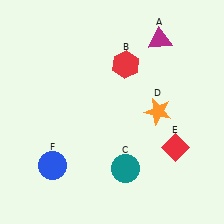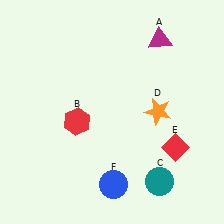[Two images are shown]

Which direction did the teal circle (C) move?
The teal circle (C) moved right.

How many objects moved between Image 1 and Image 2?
3 objects moved between the two images.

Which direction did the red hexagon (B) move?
The red hexagon (B) moved down.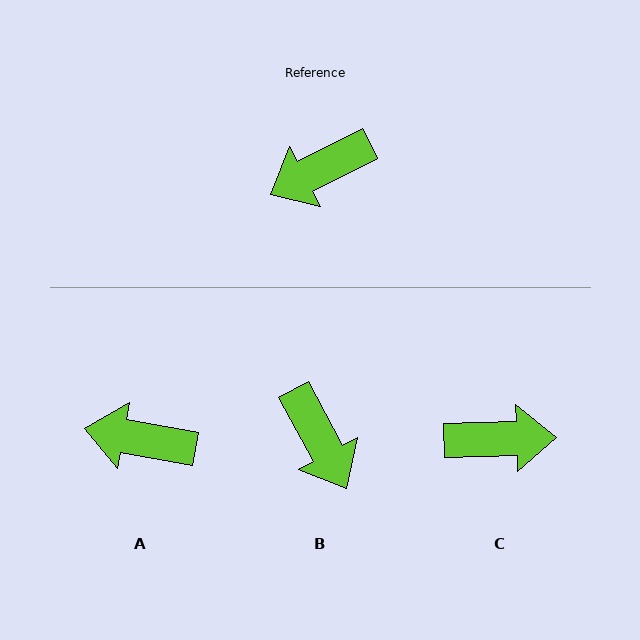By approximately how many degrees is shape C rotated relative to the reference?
Approximately 154 degrees counter-clockwise.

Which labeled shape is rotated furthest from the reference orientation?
C, about 154 degrees away.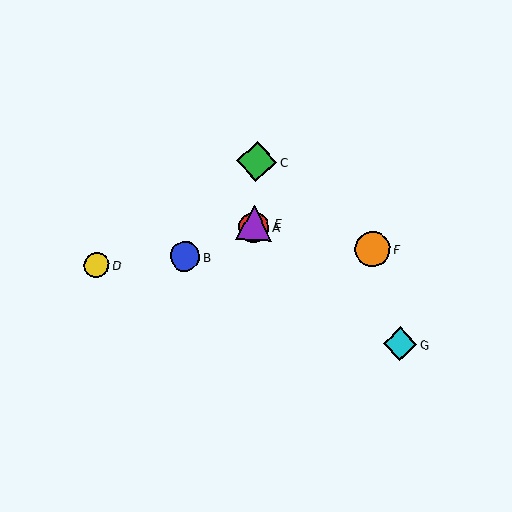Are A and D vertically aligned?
No, A is at x≈254 and D is at x≈96.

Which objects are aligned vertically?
Objects A, C, E are aligned vertically.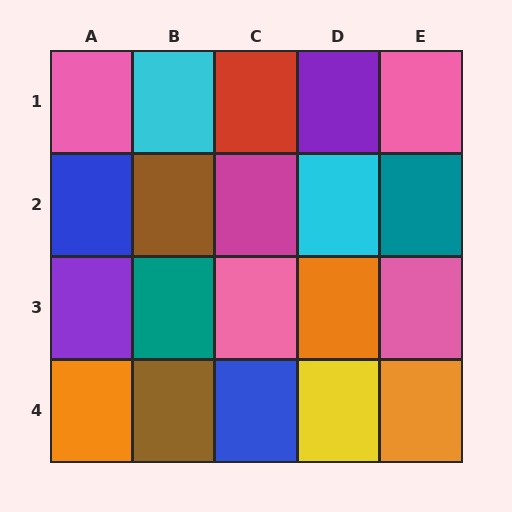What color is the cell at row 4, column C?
Blue.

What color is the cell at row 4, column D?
Yellow.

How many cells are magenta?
1 cell is magenta.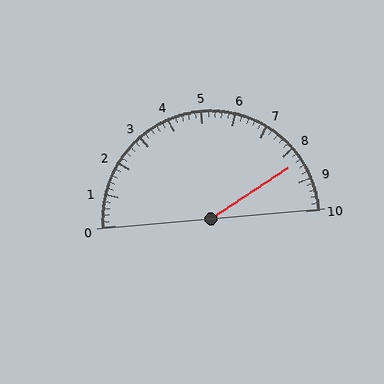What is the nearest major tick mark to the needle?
The nearest major tick mark is 8.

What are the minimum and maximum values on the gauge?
The gauge ranges from 0 to 10.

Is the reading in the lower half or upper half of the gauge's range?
The reading is in the upper half of the range (0 to 10).